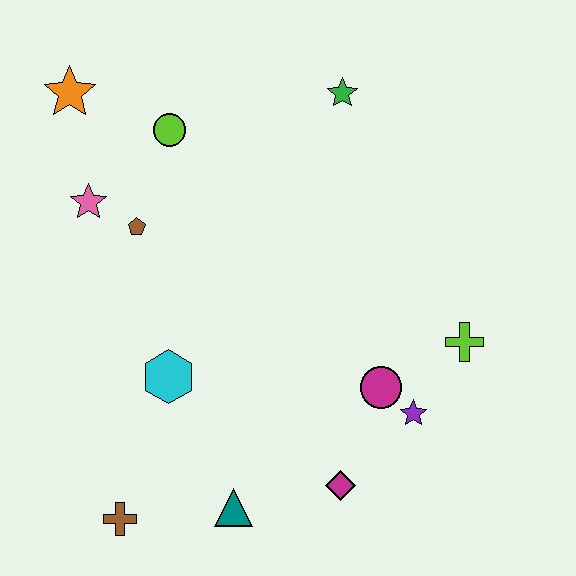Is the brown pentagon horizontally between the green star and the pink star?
Yes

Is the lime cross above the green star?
No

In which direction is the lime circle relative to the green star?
The lime circle is to the left of the green star.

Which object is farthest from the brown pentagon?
The lime cross is farthest from the brown pentagon.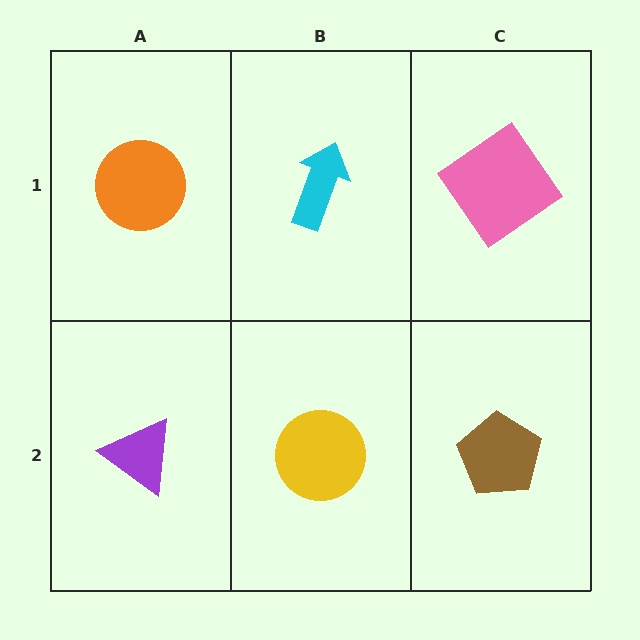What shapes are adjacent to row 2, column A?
An orange circle (row 1, column A), a yellow circle (row 2, column B).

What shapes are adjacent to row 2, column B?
A cyan arrow (row 1, column B), a purple triangle (row 2, column A), a brown pentagon (row 2, column C).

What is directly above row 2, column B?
A cyan arrow.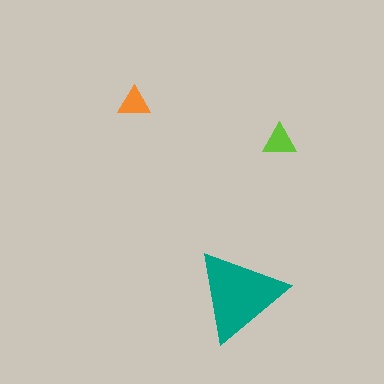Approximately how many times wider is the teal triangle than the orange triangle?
About 3 times wider.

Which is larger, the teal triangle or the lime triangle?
The teal one.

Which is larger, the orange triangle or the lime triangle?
The lime one.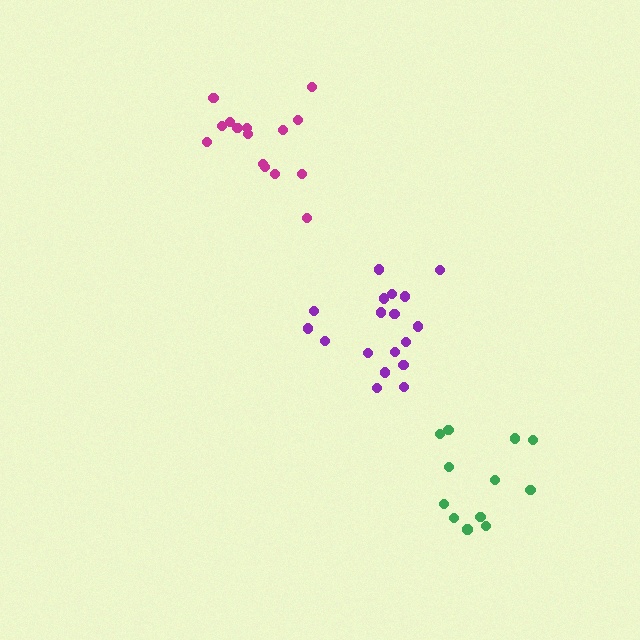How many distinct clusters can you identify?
There are 3 distinct clusters.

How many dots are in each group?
Group 1: 15 dots, Group 2: 18 dots, Group 3: 12 dots (45 total).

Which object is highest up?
The magenta cluster is topmost.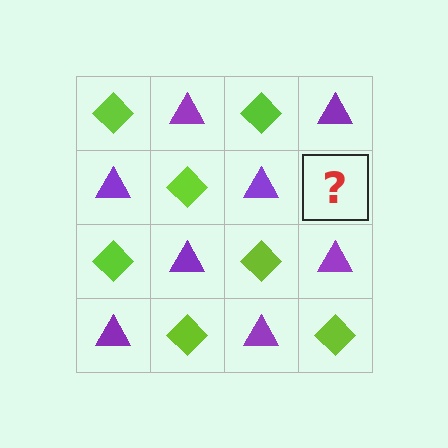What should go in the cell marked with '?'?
The missing cell should contain a lime diamond.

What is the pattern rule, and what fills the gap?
The rule is that it alternates lime diamond and purple triangle in a checkerboard pattern. The gap should be filled with a lime diamond.